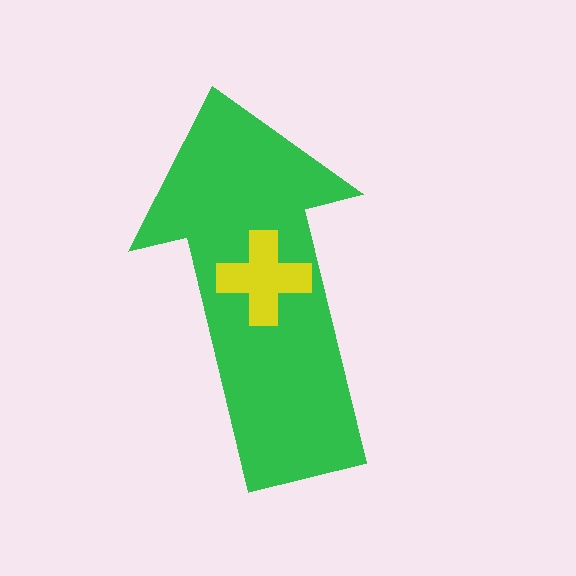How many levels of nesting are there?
2.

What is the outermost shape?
The green arrow.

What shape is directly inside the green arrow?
The yellow cross.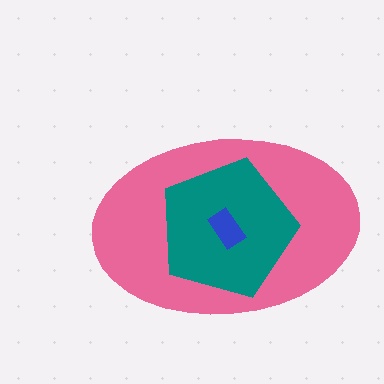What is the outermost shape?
The pink ellipse.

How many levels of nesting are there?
3.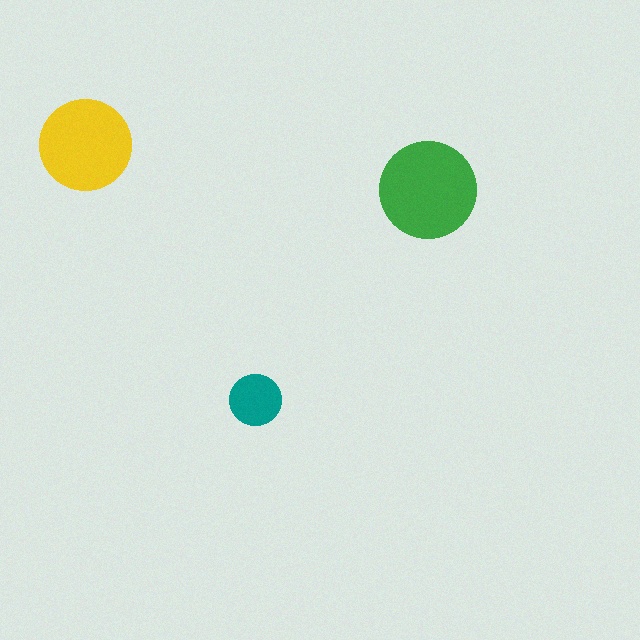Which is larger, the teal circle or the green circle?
The green one.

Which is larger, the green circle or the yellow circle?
The green one.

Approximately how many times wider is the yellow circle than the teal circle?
About 2 times wider.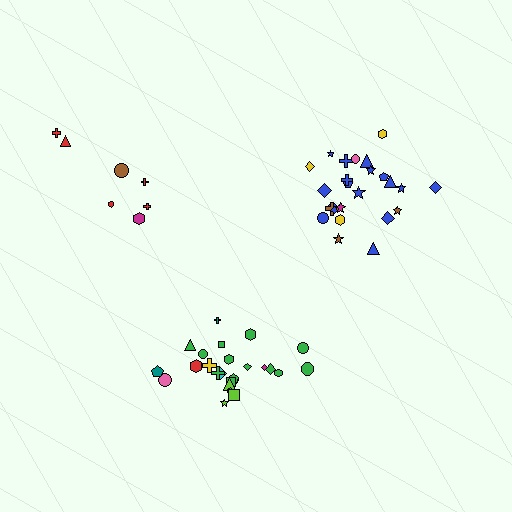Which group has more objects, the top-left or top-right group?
The top-right group.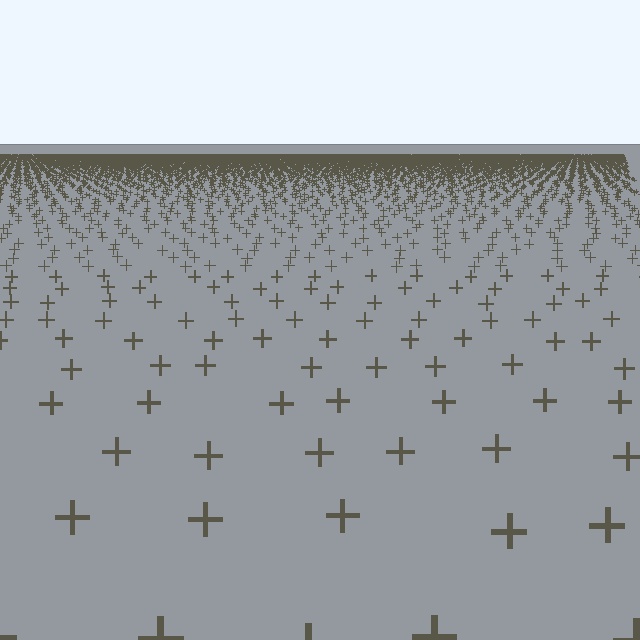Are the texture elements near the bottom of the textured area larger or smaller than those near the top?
Larger. Near the bottom, elements are closer to the viewer and appear at a bigger on-screen size.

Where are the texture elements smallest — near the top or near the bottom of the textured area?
Near the top.